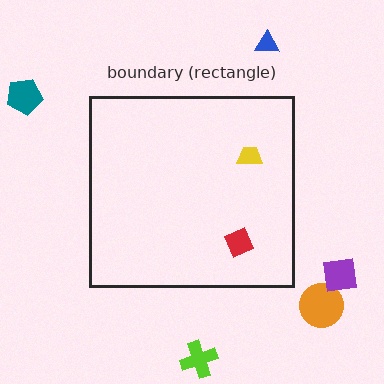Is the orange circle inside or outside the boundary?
Outside.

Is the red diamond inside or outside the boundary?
Inside.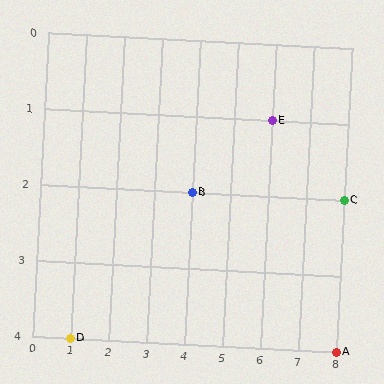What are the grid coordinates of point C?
Point C is at grid coordinates (8, 2).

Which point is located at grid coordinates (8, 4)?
Point A is at (8, 4).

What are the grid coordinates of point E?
Point E is at grid coordinates (6, 1).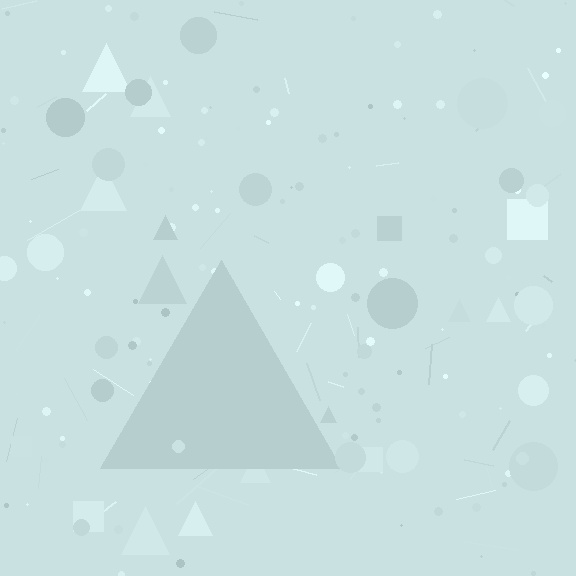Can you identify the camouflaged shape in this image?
The camouflaged shape is a triangle.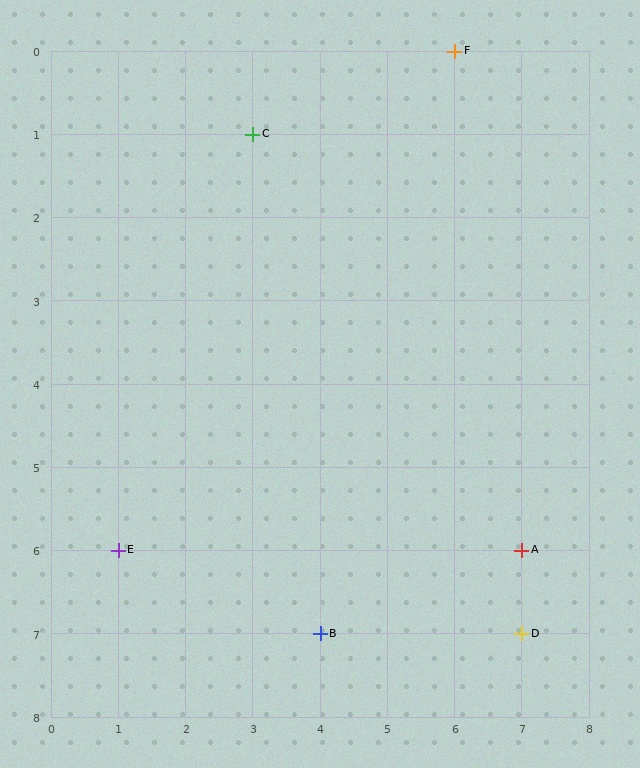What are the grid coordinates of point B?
Point B is at grid coordinates (4, 7).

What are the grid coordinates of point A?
Point A is at grid coordinates (7, 6).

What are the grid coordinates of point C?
Point C is at grid coordinates (3, 1).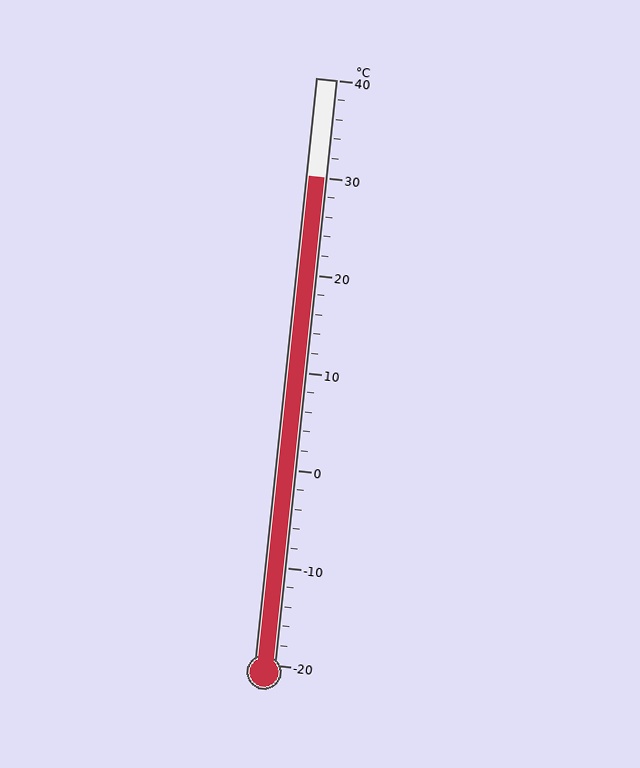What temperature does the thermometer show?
The thermometer shows approximately 30°C.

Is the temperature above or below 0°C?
The temperature is above 0°C.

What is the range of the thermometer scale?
The thermometer scale ranges from -20°C to 40°C.